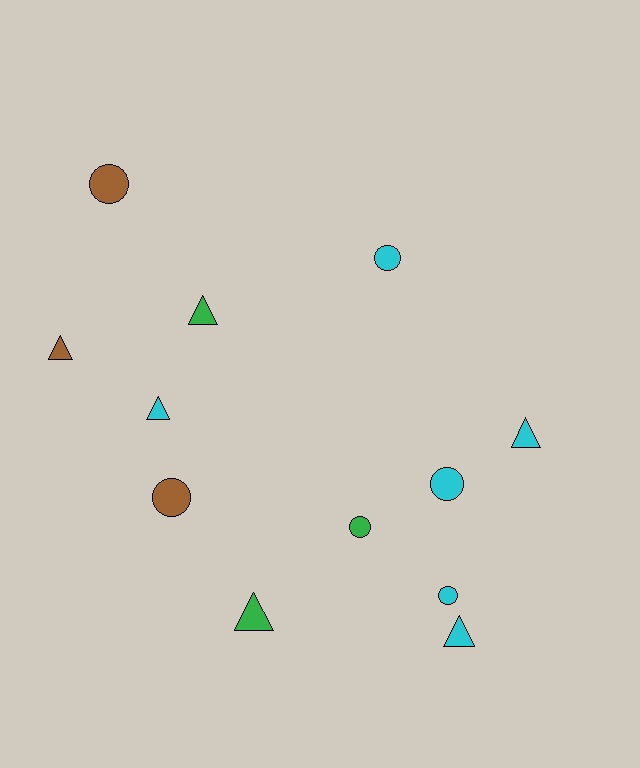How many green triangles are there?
There are 2 green triangles.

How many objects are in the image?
There are 12 objects.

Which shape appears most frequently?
Circle, with 6 objects.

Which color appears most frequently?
Cyan, with 6 objects.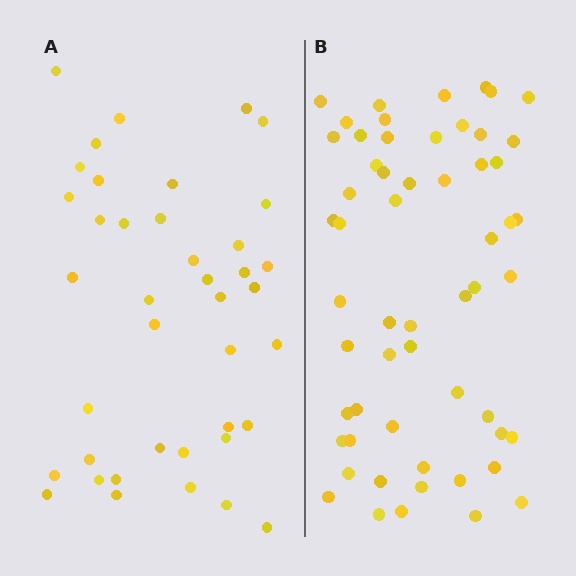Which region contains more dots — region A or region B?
Region B (the right region) has more dots.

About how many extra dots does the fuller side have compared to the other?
Region B has approximately 15 more dots than region A.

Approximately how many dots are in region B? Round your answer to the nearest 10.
About 60 dots. (The exact count is 57, which rounds to 60.)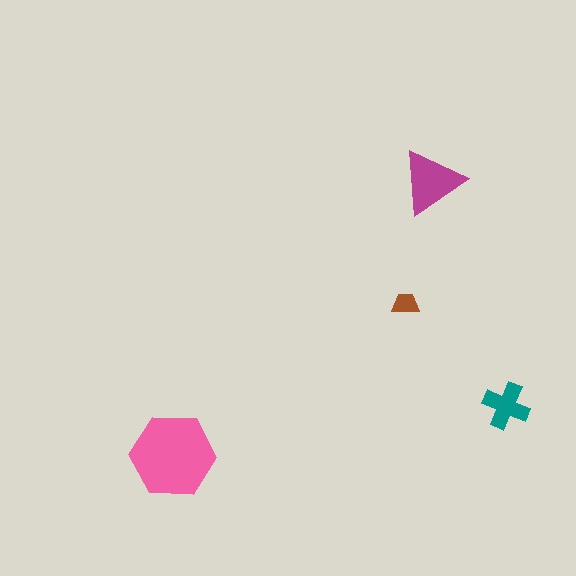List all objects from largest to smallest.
The pink hexagon, the magenta triangle, the teal cross, the brown trapezoid.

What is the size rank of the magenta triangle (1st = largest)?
2nd.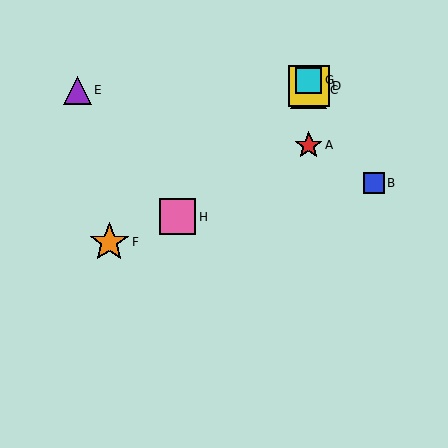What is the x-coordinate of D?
Object D is at x≈309.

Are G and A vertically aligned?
Yes, both are at x≈309.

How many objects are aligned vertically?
4 objects (A, C, D, G) are aligned vertically.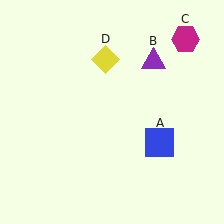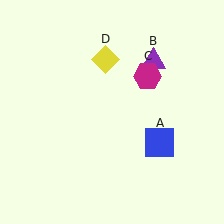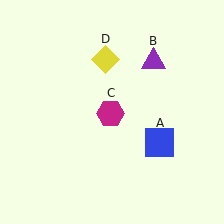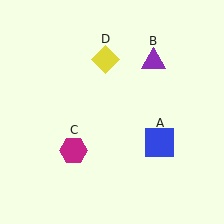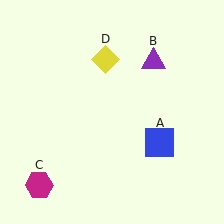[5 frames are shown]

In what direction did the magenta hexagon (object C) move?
The magenta hexagon (object C) moved down and to the left.